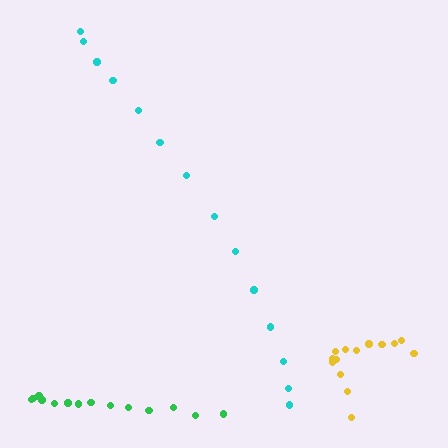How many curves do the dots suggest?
There are 3 distinct paths.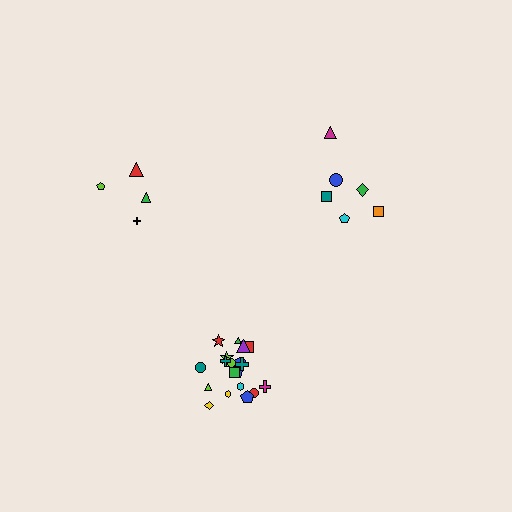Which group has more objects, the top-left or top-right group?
The top-right group.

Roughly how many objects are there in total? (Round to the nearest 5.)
Roughly 30 objects in total.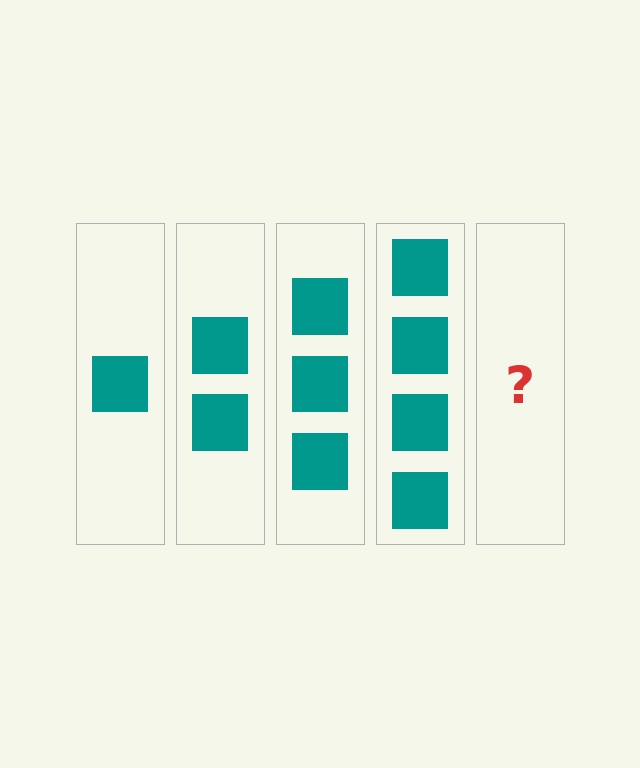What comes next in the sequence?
The next element should be 5 squares.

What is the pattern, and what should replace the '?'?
The pattern is that each step adds one more square. The '?' should be 5 squares.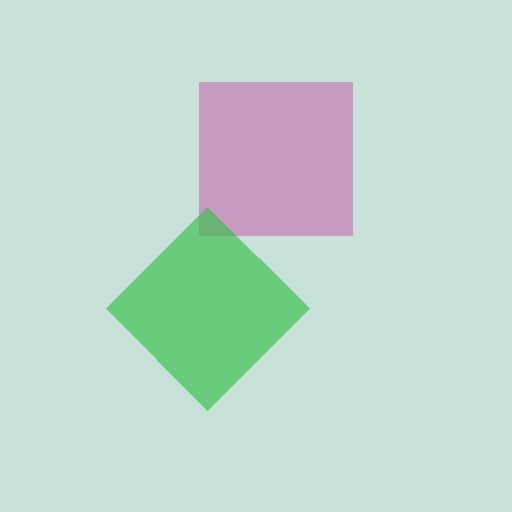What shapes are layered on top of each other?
The layered shapes are: a magenta square, a green diamond.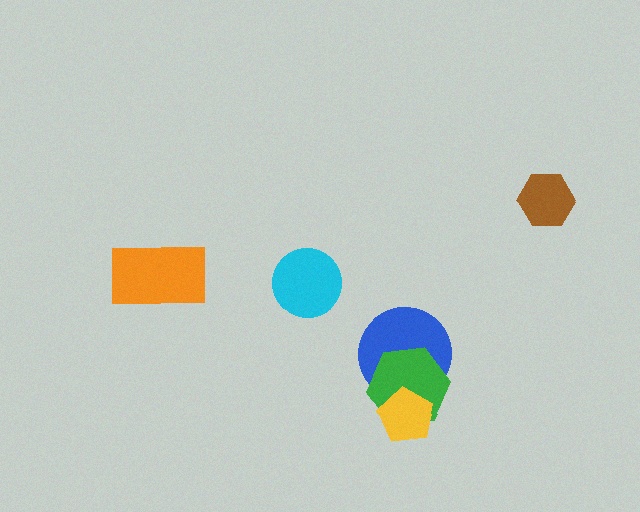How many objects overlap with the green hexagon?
2 objects overlap with the green hexagon.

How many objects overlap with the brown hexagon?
0 objects overlap with the brown hexagon.